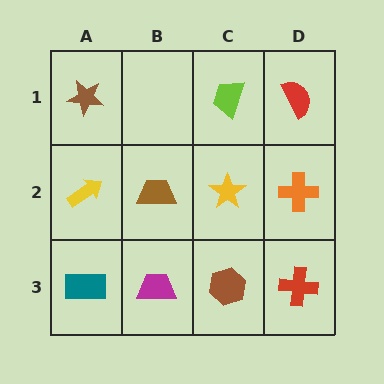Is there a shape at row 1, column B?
No, that cell is empty.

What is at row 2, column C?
A yellow star.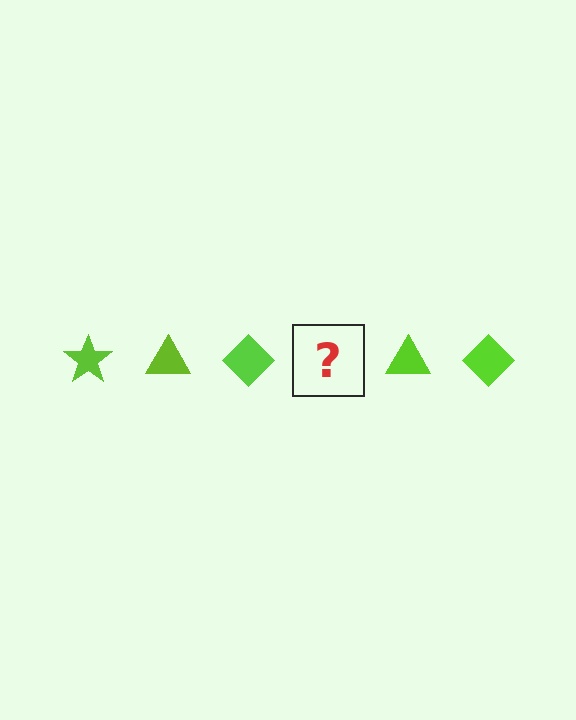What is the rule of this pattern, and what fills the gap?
The rule is that the pattern cycles through star, triangle, diamond shapes in lime. The gap should be filled with a lime star.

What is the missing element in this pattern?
The missing element is a lime star.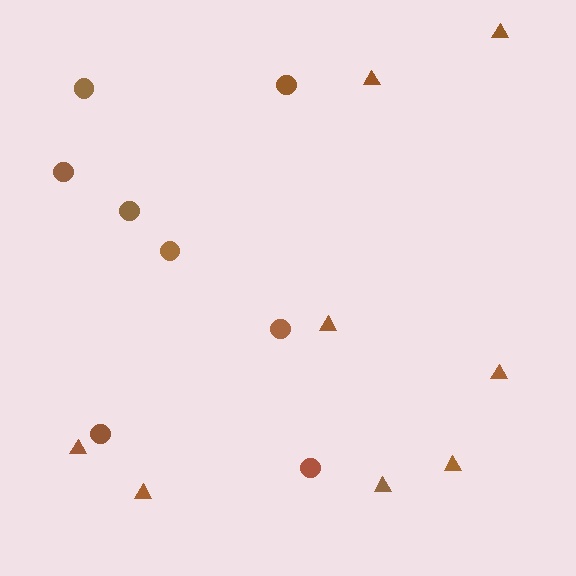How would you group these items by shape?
There are 2 groups: one group of circles (8) and one group of triangles (8).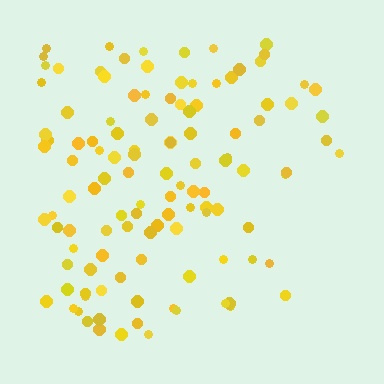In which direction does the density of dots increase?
From right to left, with the left side densest.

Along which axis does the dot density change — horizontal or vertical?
Horizontal.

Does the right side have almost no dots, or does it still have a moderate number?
Still a moderate number, just noticeably fewer than the left.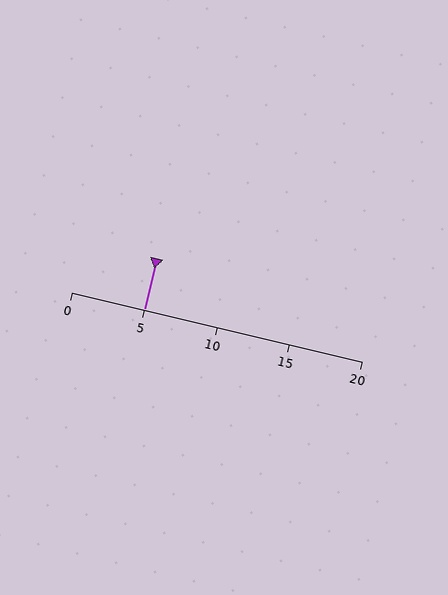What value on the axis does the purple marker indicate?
The marker indicates approximately 5.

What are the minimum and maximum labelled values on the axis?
The axis runs from 0 to 20.